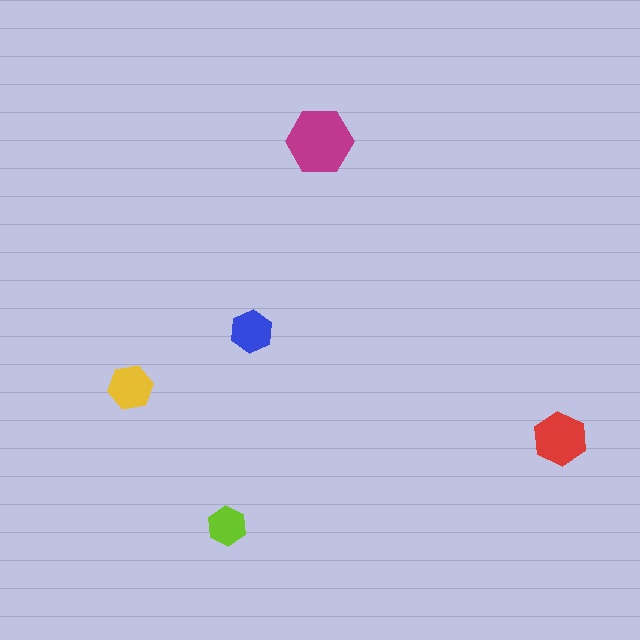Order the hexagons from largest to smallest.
the magenta one, the red one, the yellow one, the blue one, the lime one.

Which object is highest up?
The magenta hexagon is topmost.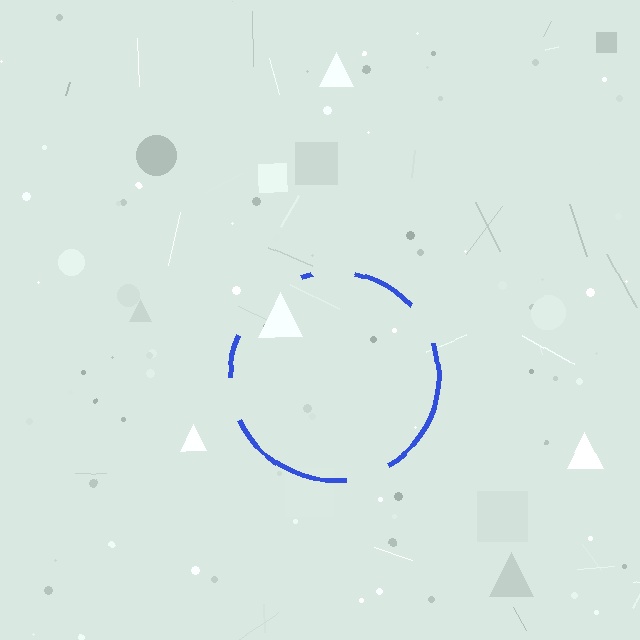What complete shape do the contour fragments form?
The contour fragments form a circle.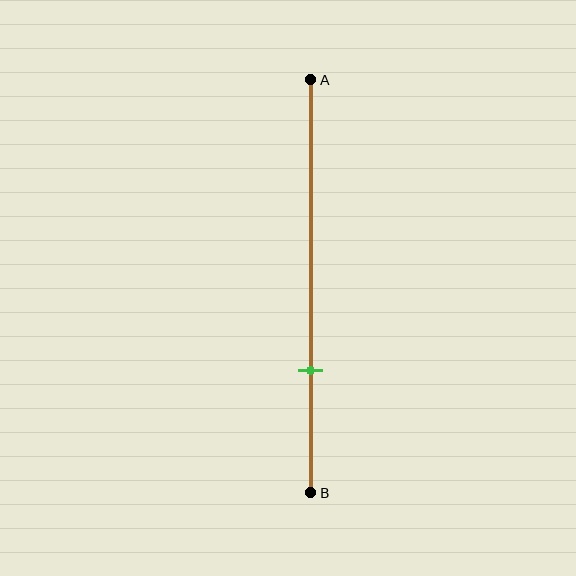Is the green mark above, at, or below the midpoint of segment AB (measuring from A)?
The green mark is below the midpoint of segment AB.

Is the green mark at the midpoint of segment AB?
No, the mark is at about 70% from A, not at the 50% midpoint.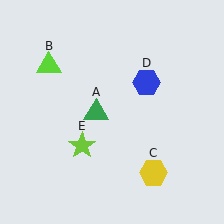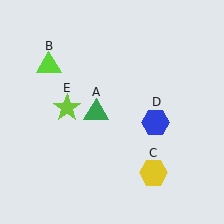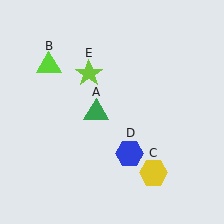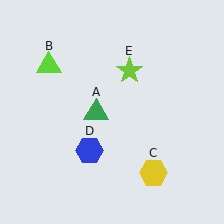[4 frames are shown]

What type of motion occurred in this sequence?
The blue hexagon (object D), lime star (object E) rotated clockwise around the center of the scene.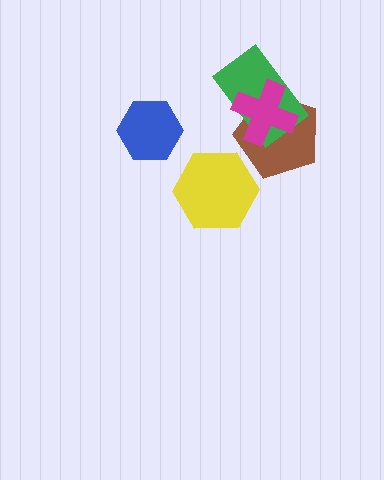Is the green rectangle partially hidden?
Yes, it is partially covered by another shape.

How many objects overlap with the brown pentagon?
2 objects overlap with the brown pentagon.